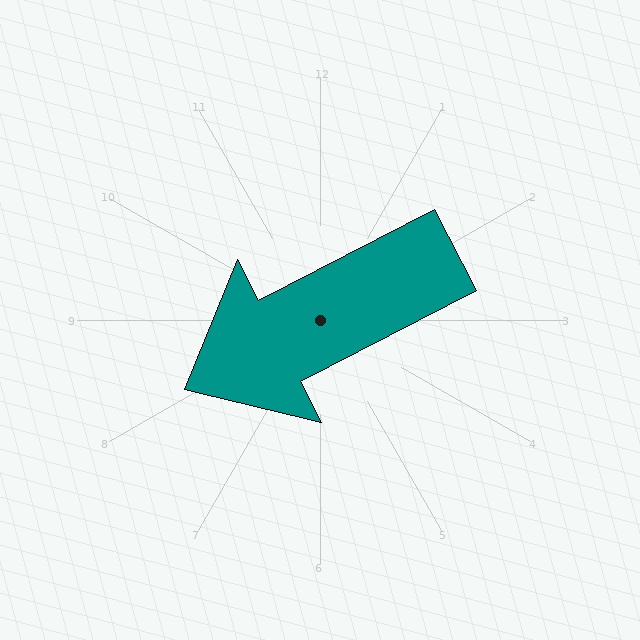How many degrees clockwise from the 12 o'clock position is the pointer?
Approximately 243 degrees.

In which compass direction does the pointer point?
Southwest.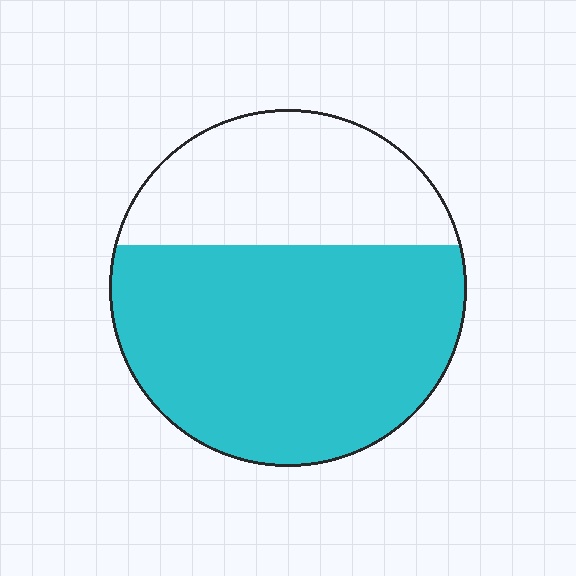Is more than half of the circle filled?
Yes.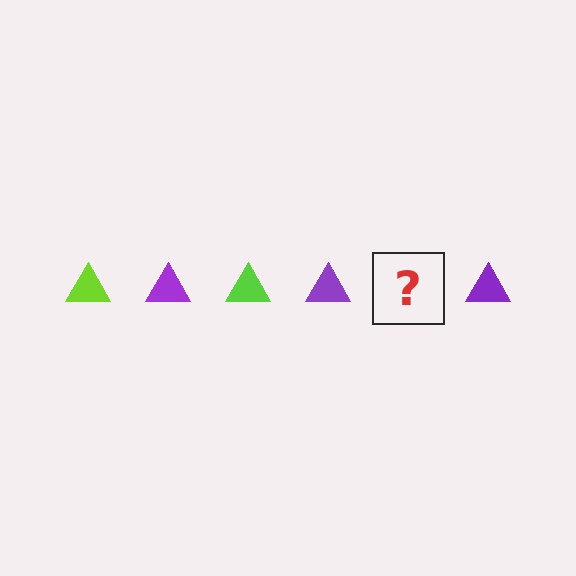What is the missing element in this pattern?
The missing element is a lime triangle.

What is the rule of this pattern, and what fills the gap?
The rule is that the pattern cycles through lime, purple triangles. The gap should be filled with a lime triangle.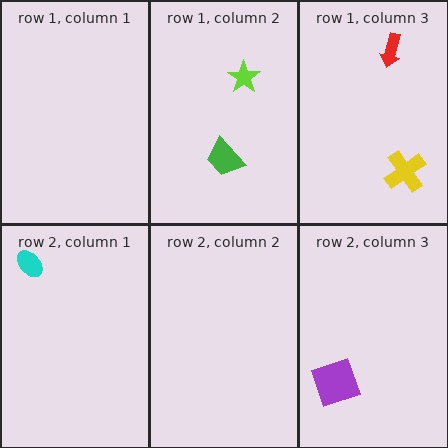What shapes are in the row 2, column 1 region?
The cyan ellipse.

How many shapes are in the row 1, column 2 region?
2.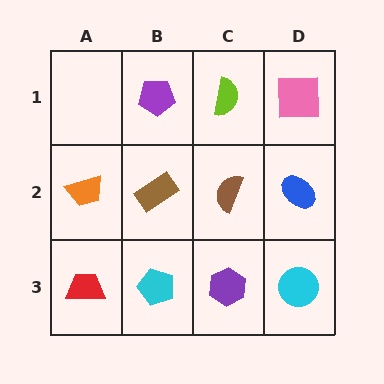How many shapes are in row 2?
4 shapes.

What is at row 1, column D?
A pink square.